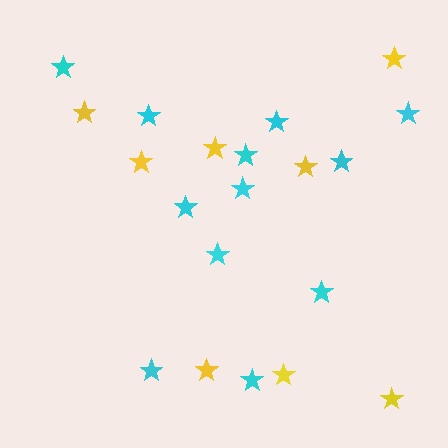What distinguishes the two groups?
There are 2 groups: one group of cyan stars (12) and one group of yellow stars (8).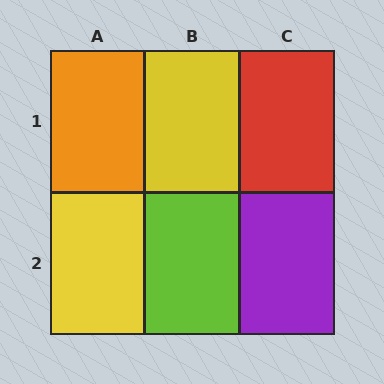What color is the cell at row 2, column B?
Lime.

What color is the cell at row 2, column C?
Purple.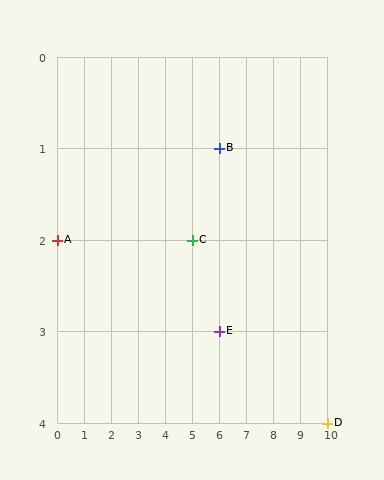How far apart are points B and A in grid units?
Points B and A are 6 columns and 1 row apart (about 6.1 grid units diagonally).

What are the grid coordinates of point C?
Point C is at grid coordinates (5, 2).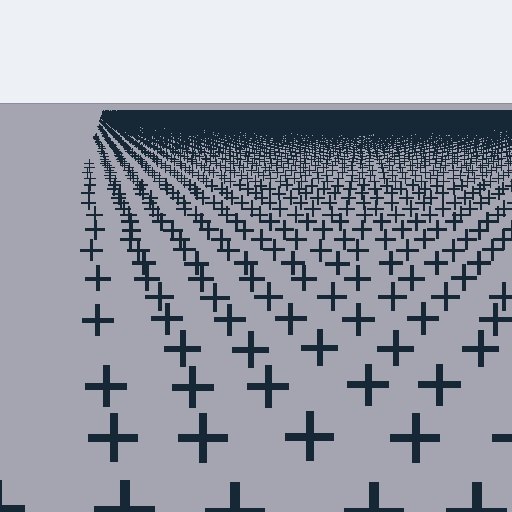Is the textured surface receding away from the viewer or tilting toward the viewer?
The surface is receding away from the viewer. Texture elements get smaller and denser toward the top.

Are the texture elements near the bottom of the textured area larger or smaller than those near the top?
Larger. Near the bottom, elements are closer to the viewer and appear at a bigger on-screen size.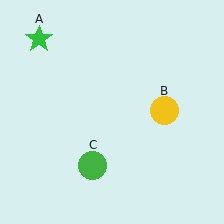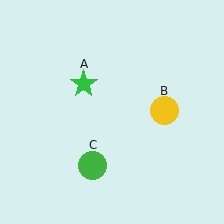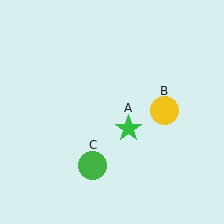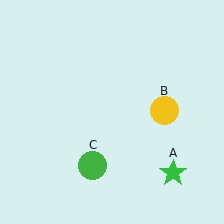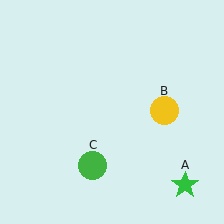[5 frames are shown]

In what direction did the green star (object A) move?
The green star (object A) moved down and to the right.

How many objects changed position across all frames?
1 object changed position: green star (object A).